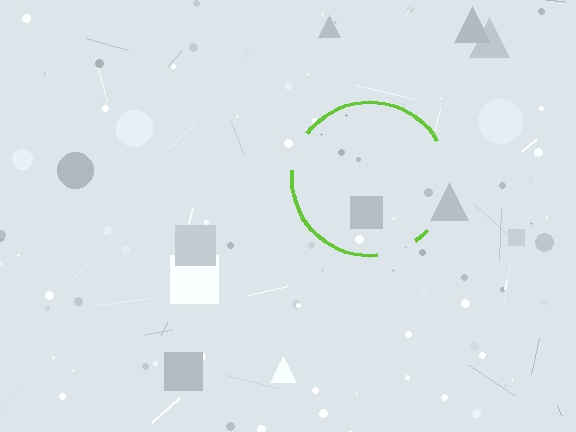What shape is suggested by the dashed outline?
The dashed outline suggests a circle.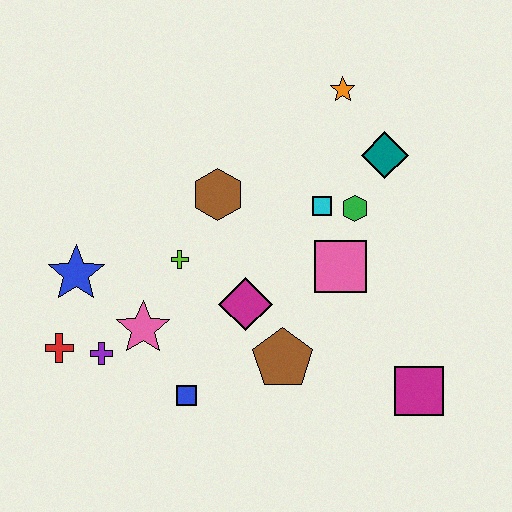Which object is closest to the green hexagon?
The cyan square is closest to the green hexagon.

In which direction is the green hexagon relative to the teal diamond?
The green hexagon is below the teal diamond.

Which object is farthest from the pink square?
The red cross is farthest from the pink square.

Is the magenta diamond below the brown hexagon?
Yes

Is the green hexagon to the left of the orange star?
No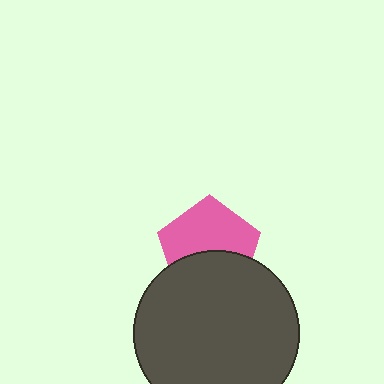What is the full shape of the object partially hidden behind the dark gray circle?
The partially hidden object is a pink pentagon.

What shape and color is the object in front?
The object in front is a dark gray circle.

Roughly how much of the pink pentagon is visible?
About half of it is visible (roughly 57%).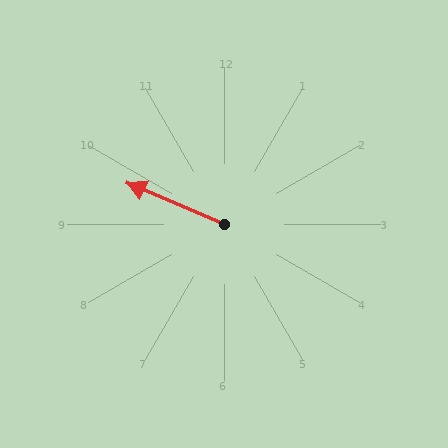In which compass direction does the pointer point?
Northwest.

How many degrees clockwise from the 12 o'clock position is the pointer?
Approximately 293 degrees.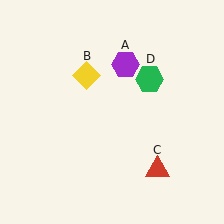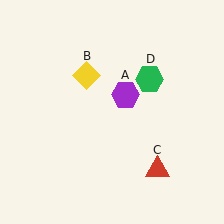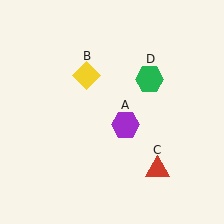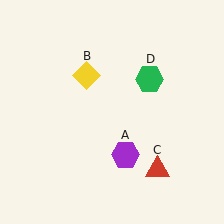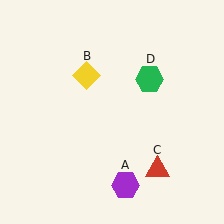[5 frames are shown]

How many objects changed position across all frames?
1 object changed position: purple hexagon (object A).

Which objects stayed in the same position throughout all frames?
Yellow diamond (object B) and red triangle (object C) and green hexagon (object D) remained stationary.